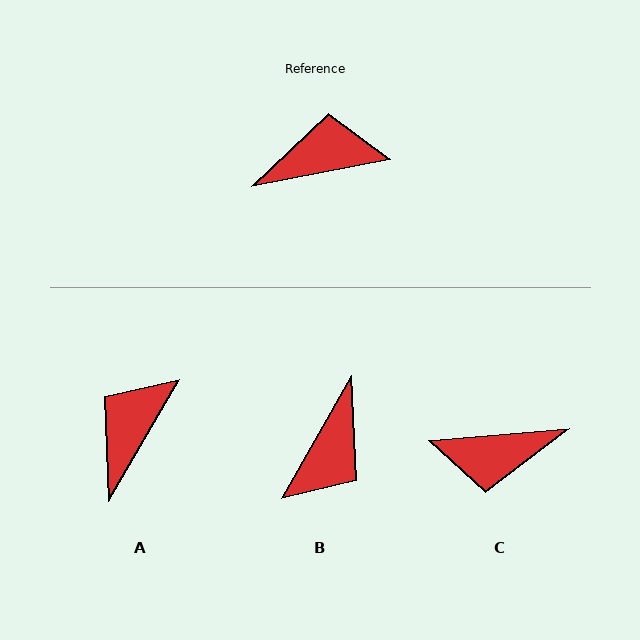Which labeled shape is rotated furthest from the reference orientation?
C, about 174 degrees away.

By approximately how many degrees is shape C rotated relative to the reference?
Approximately 174 degrees counter-clockwise.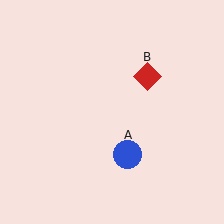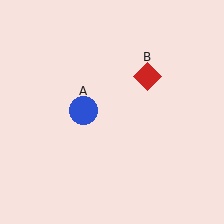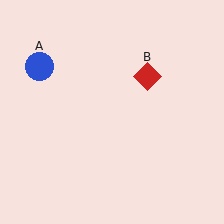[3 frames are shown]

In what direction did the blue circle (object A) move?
The blue circle (object A) moved up and to the left.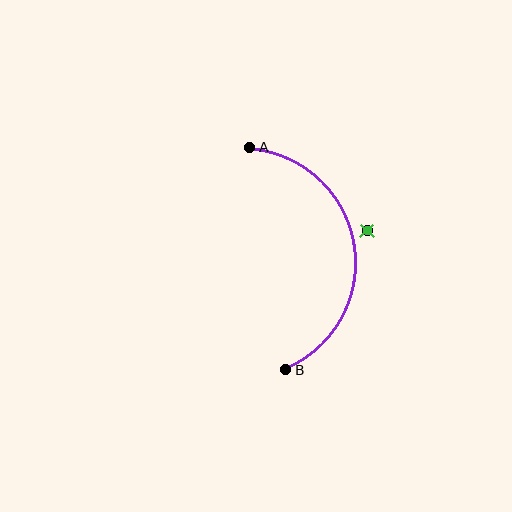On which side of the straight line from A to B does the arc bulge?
The arc bulges to the right of the straight line connecting A and B.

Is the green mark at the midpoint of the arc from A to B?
No — the green mark does not lie on the arc at all. It sits slightly outside the curve.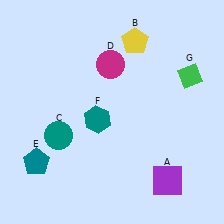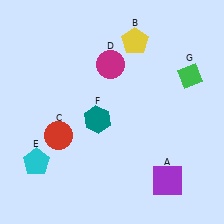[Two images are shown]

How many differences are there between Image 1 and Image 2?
There are 2 differences between the two images.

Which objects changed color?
C changed from teal to red. E changed from teal to cyan.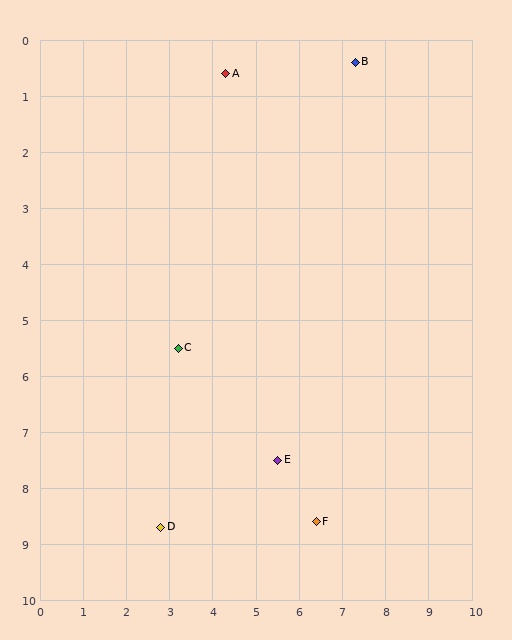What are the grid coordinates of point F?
Point F is at approximately (6.4, 8.6).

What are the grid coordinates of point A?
Point A is at approximately (4.3, 0.6).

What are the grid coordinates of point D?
Point D is at approximately (2.8, 8.7).